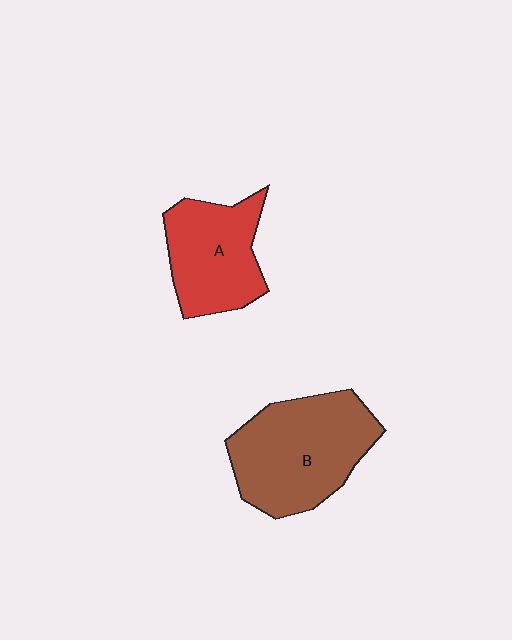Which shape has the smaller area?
Shape A (red).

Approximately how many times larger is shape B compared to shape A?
Approximately 1.4 times.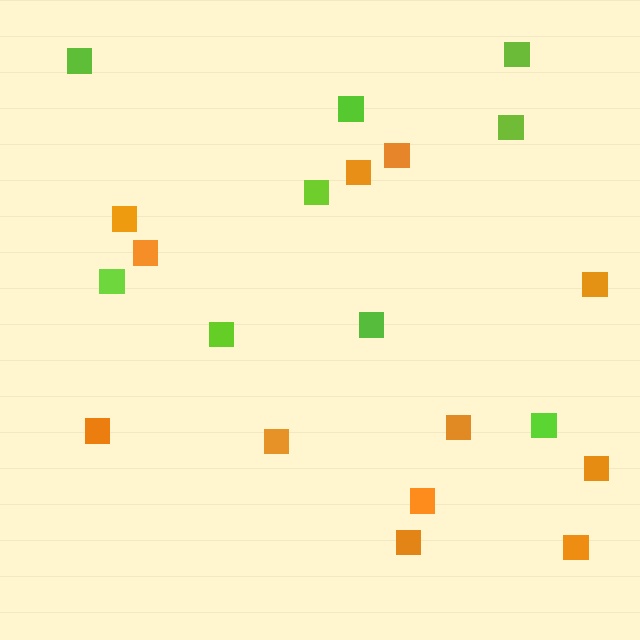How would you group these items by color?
There are 2 groups: one group of orange squares (12) and one group of lime squares (9).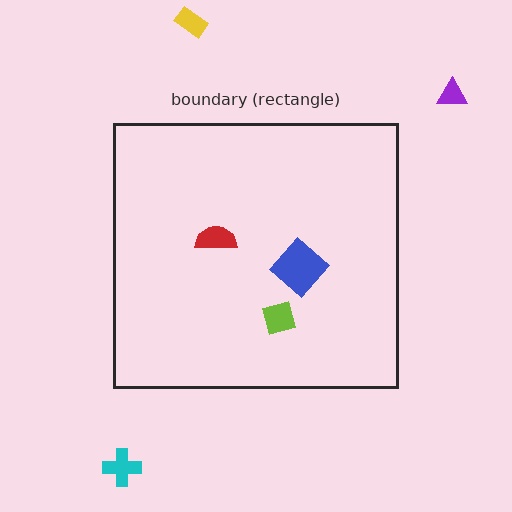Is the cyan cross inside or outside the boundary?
Outside.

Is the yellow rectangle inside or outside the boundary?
Outside.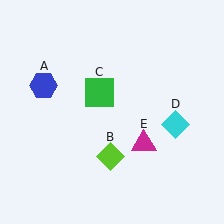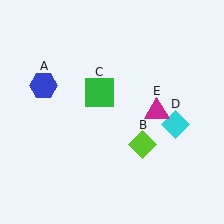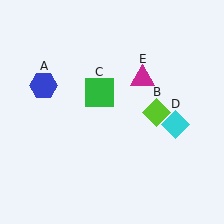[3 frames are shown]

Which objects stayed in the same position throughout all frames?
Blue hexagon (object A) and green square (object C) and cyan diamond (object D) remained stationary.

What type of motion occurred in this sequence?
The lime diamond (object B), magenta triangle (object E) rotated counterclockwise around the center of the scene.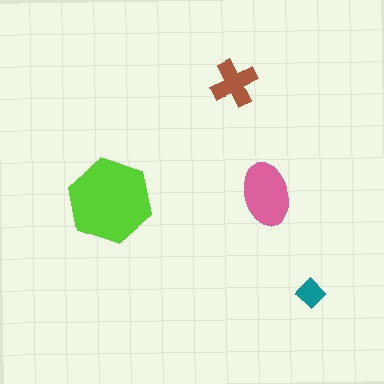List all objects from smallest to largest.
The teal diamond, the brown cross, the pink ellipse, the lime hexagon.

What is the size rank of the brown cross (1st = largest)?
3rd.